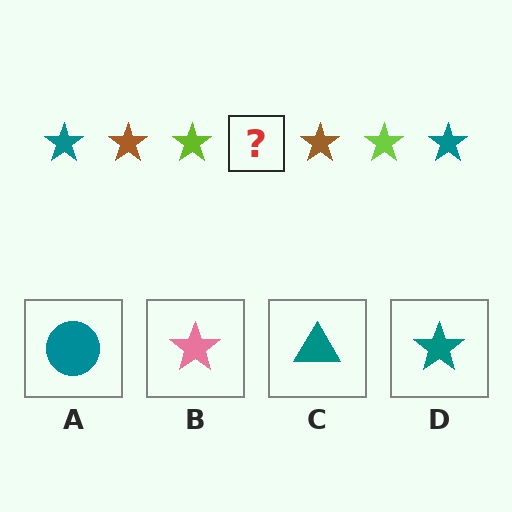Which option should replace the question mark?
Option D.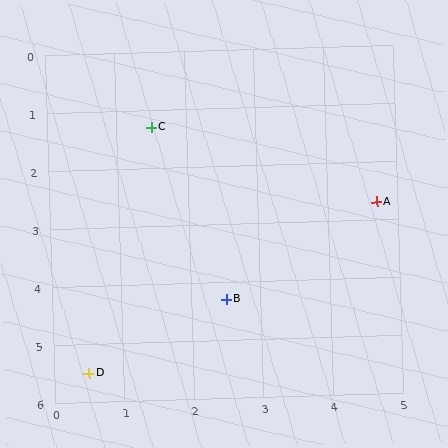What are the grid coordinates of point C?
Point C is at approximately (1.5, 1.3).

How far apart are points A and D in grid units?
Points A and D are about 5.0 grid units apart.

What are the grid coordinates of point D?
Point D is at approximately (0.5, 5.5).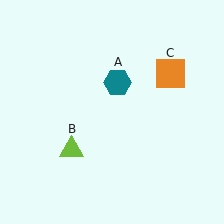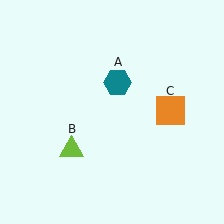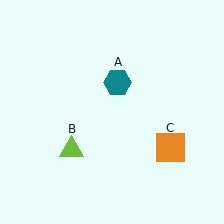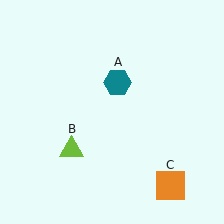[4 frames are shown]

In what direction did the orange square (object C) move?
The orange square (object C) moved down.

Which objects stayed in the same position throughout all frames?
Teal hexagon (object A) and lime triangle (object B) remained stationary.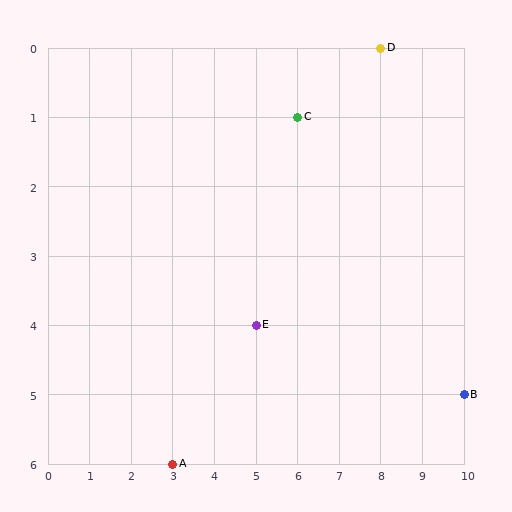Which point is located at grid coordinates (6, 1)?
Point C is at (6, 1).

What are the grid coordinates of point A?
Point A is at grid coordinates (3, 6).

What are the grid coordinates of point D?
Point D is at grid coordinates (8, 0).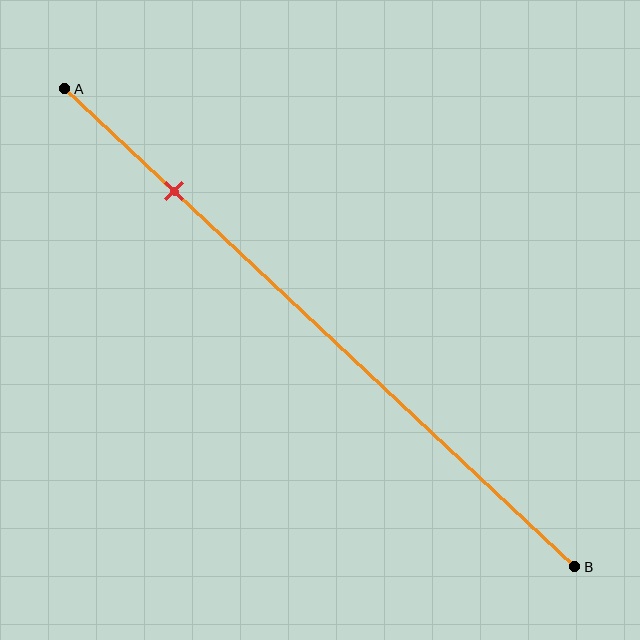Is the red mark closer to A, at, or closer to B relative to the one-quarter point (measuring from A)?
The red mark is closer to point A than the one-quarter point of segment AB.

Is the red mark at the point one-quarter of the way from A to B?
No, the mark is at about 20% from A, not at the 25% one-quarter point.